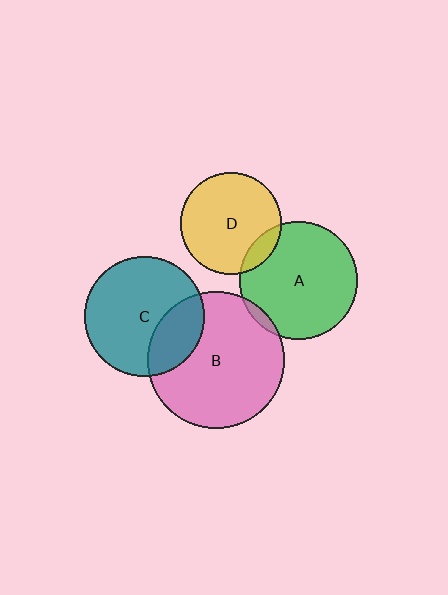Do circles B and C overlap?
Yes.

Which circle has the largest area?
Circle B (pink).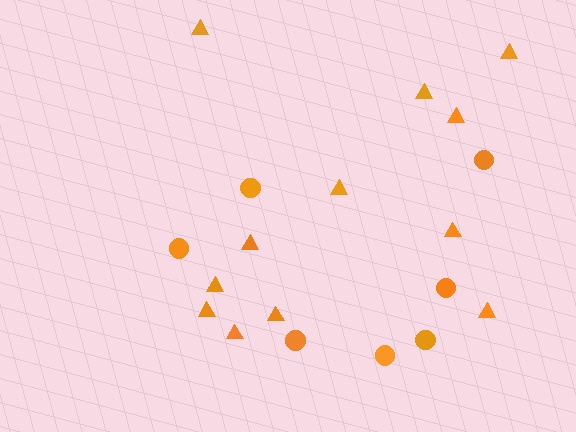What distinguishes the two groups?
There are 2 groups: one group of triangles (12) and one group of circles (7).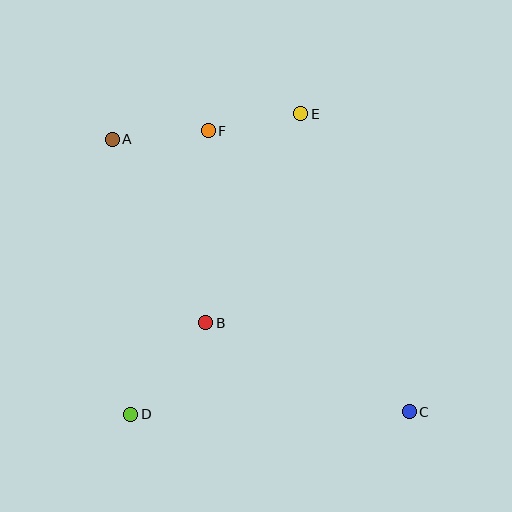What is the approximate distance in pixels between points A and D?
The distance between A and D is approximately 276 pixels.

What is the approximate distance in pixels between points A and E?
The distance between A and E is approximately 190 pixels.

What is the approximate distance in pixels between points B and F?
The distance between B and F is approximately 192 pixels.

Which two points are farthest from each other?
Points A and C are farthest from each other.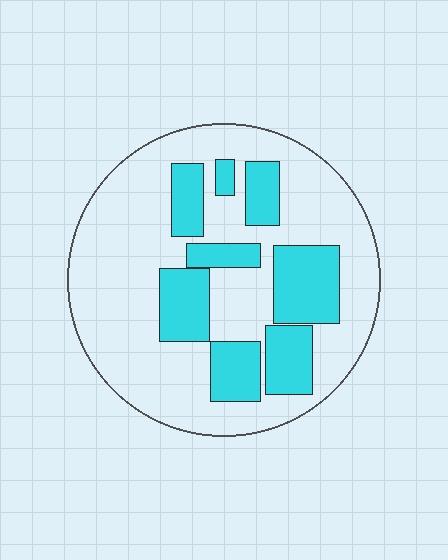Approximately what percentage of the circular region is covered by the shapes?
Approximately 30%.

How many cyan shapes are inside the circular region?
8.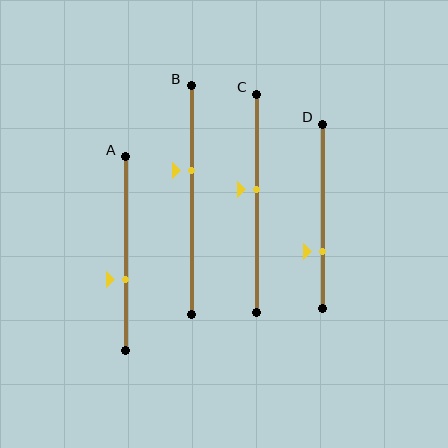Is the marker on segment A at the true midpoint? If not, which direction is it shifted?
No, the marker on segment A is shifted downward by about 13% of the segment length.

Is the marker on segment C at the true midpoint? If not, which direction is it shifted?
No, the marker on segment C is shifted upward by about 6% of the segment length.